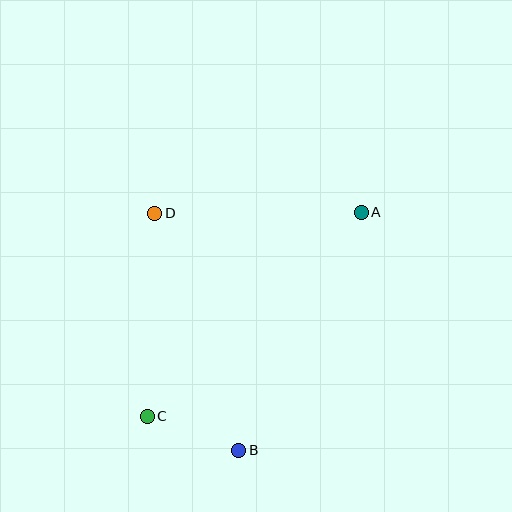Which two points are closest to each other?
Points B and C are closest to each other.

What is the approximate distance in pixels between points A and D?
The distance between A and D is approximately 207 pixels.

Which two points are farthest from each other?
Points A and C are farthest from each other.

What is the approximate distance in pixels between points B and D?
The distance between B and D is approximately 252 pixels.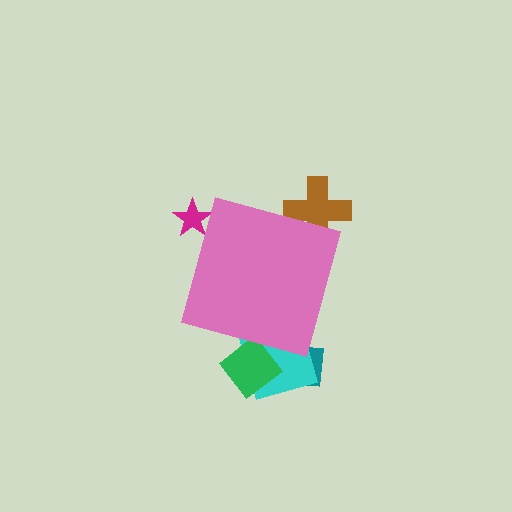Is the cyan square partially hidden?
Yes, the cyan square is partially hidden behind the pink diamond.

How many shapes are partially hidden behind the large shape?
5 shapes are partially hidden.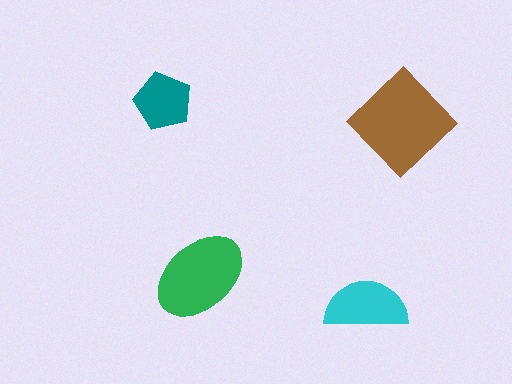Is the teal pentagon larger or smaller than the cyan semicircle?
Smaller.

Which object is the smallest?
The teal pentagon.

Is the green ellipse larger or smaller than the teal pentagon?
Larger.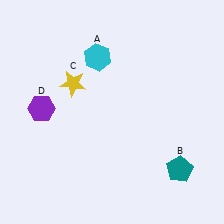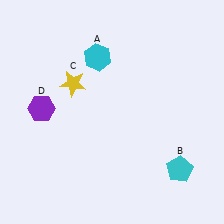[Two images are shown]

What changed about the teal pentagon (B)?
In Image 1, B is teal. In Image 2, it changed to cyan.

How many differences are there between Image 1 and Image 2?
There is 1 difference between the two images.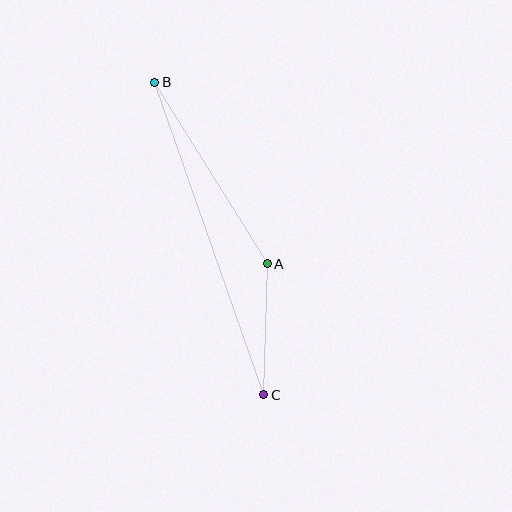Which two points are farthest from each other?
Points B and C are farthest from each other.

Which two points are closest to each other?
Points A and C are closest to each other.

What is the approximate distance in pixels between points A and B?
The distance between A and B is approximately 213 pixels.